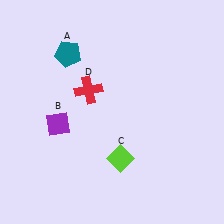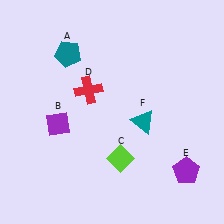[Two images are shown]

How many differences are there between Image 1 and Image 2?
There are 2 differences between the two images.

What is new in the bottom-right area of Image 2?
A purple pentagon (E) was added in the bottom-right area of Image 2.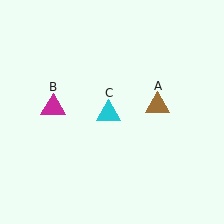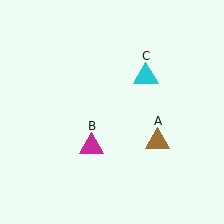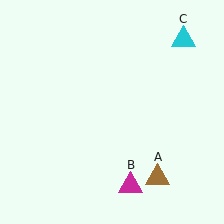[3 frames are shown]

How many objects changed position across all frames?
3 objects changed position: brown triangle (object A), magenta triangle (object B), cyan triangle (object C).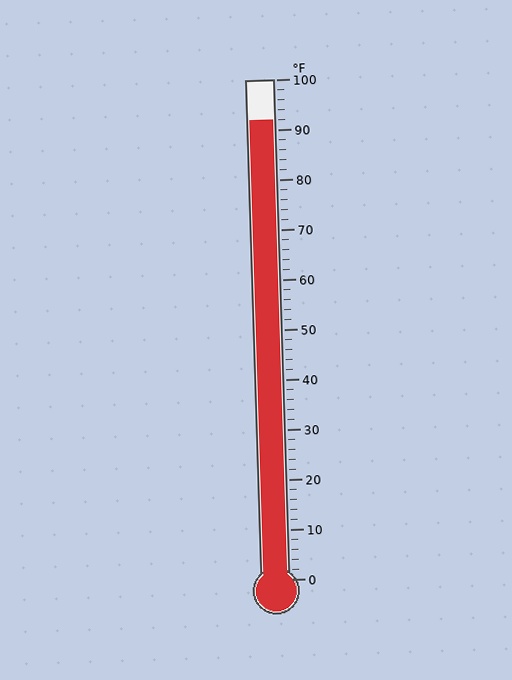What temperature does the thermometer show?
The thermometer shows approximately 92°F.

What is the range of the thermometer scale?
The thermometer scale ranges from 0°F to 100°F.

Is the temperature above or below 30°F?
The temperature is above 30°F.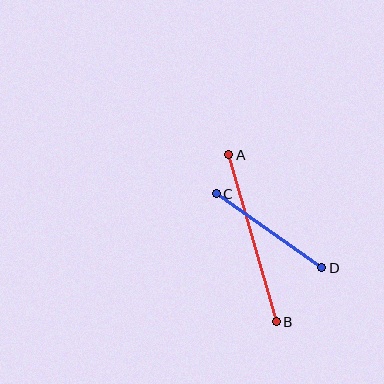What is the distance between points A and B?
The distance is approximately 174 pixels.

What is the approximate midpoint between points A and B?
The midpoint is at approximately (253, 238) pixels.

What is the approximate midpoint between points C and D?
The midpoint is at approximately (269, 231) pixels.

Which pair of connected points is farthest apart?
Points A and B are farthest apart.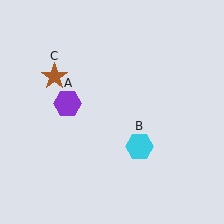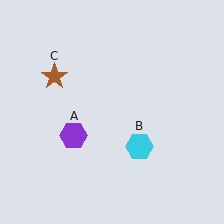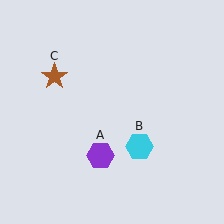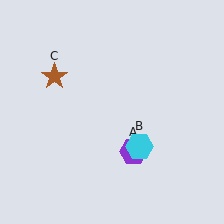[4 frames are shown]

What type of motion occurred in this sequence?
The purple hexagon (object A) rotated counterclockwise around the center of the scene.